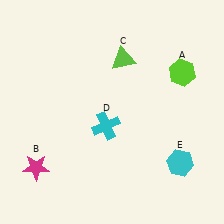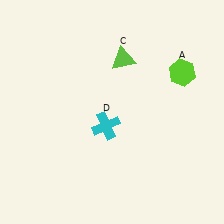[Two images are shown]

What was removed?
The cyan hexagon (E), the magenta star (B) were removed in Image 2.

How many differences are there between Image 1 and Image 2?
There are 2 differences between the two images.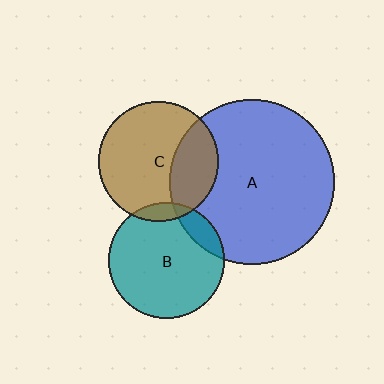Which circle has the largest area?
Circle A (blue).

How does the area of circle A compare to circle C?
Approximately 1.9 times.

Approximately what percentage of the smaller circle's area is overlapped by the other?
Approximately 5%.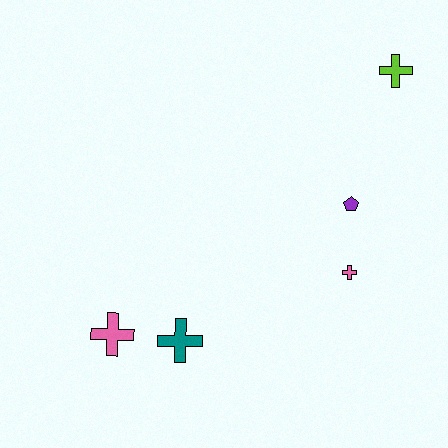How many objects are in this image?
There are 5 objects.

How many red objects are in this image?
There are no red objects.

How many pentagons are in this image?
There is 1 pentagon.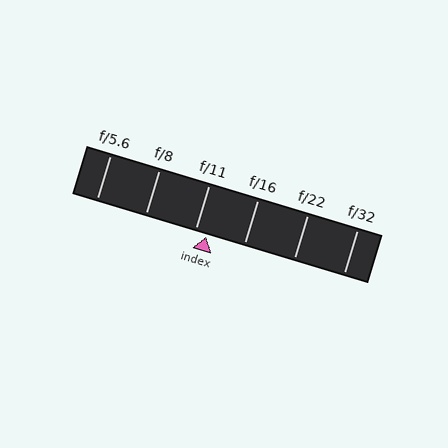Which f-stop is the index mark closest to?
The index mark is closest to f/11.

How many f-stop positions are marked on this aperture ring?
There are 6 f-stop positions marked.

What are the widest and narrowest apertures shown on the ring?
The widest aperture shown is f/5.6 and the narrowest is f/32.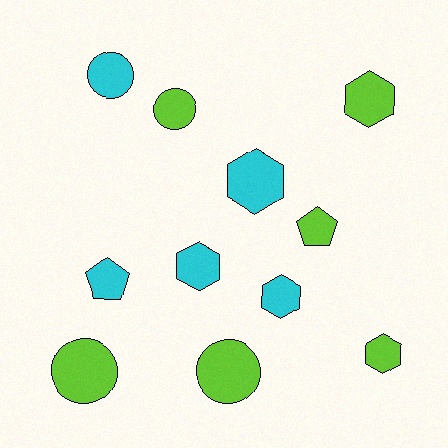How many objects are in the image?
There are 11 objects.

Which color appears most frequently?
Lime, with 6 objects.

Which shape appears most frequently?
Hexagon, with 5 objects.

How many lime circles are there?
There are 3 lime circles.